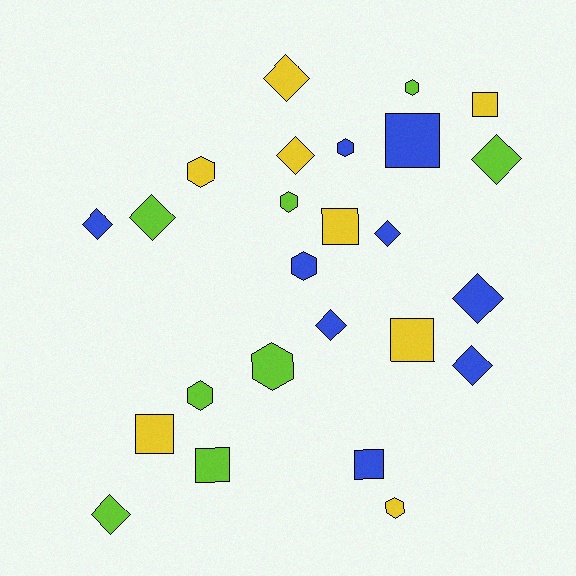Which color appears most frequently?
Blue, with 9 objects.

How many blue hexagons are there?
There are 2 blue hexagons.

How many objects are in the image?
There are 25 objects.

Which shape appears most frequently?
Diamond, with 10 objects.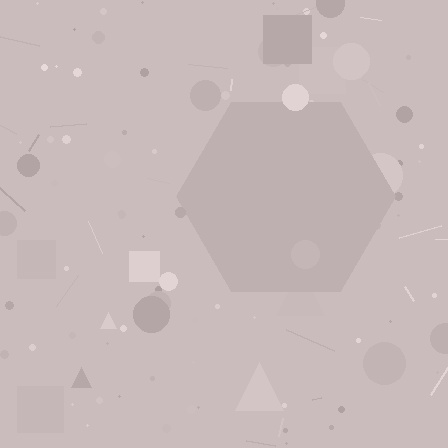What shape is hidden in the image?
A hexagon is hidden in the image.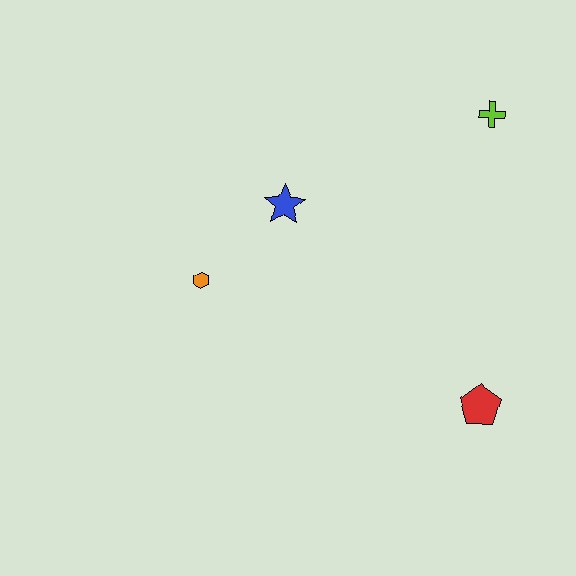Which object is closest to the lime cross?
The blue star is closest to the lime cross.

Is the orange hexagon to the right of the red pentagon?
No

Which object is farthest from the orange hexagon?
The lime cross is farthest from the orange hexagon.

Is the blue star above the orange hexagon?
Yes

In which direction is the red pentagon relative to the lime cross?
The red pentagon is below the lime cross.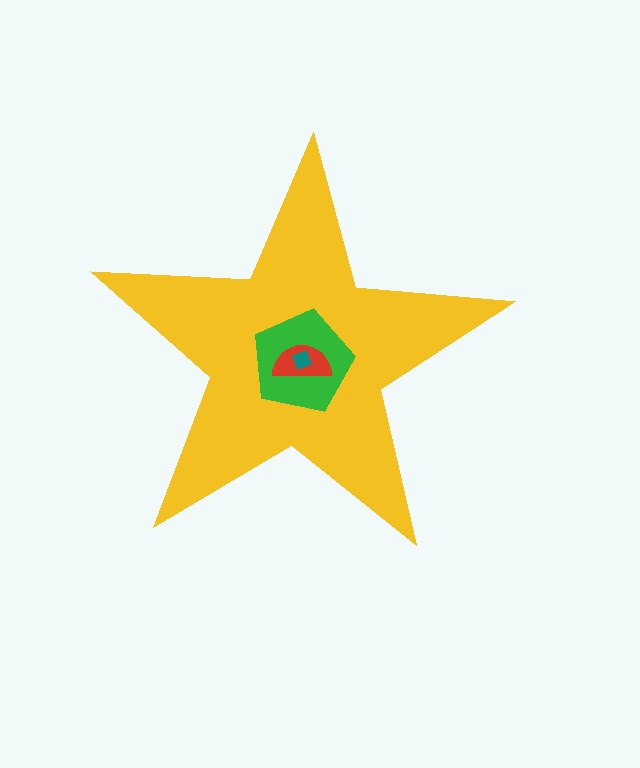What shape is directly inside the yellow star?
The green pentagon.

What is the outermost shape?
The yellow star.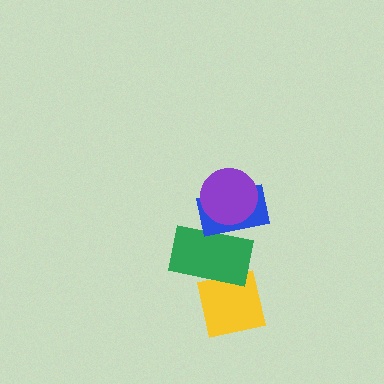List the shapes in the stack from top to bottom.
From top to bottom: the purple circle, the blue rectangle, the green rectangle, the yellow square.